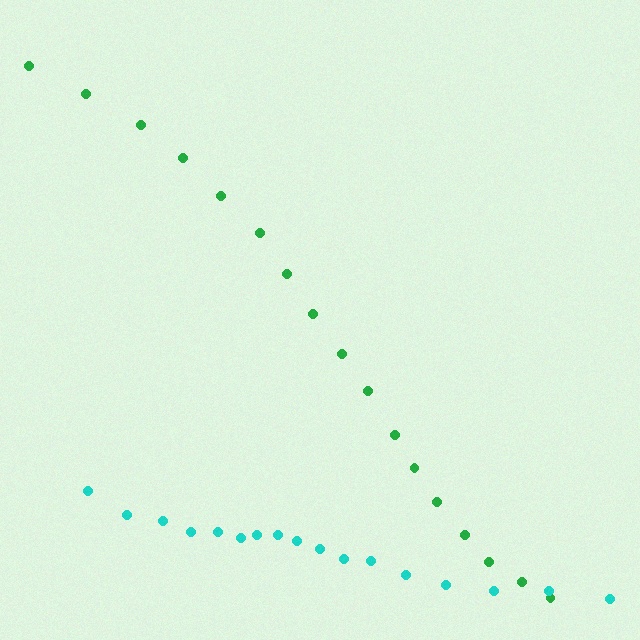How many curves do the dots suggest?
There are 2 distinct paths.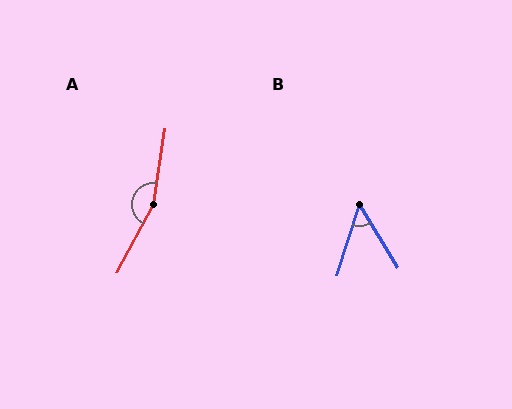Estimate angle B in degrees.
Approximately 49 degrees.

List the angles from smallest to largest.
B (49°), A (160°).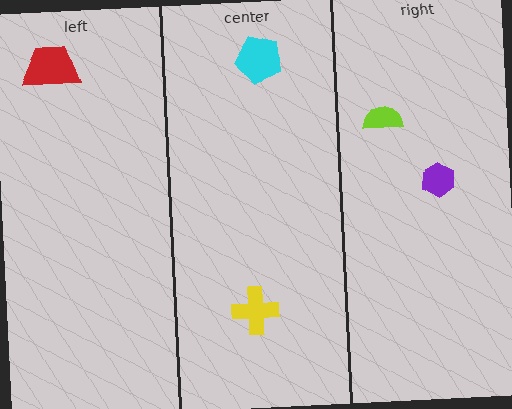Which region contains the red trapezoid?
The left region.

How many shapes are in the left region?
1.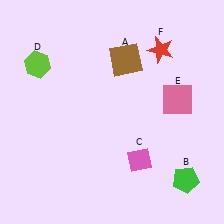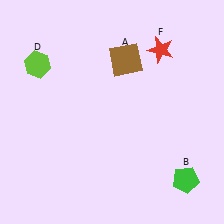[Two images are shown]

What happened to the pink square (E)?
The pink square (E) was removed in Image 2. It was in the top-right area of Image 1.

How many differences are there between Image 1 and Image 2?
There are 2 differences between the two images.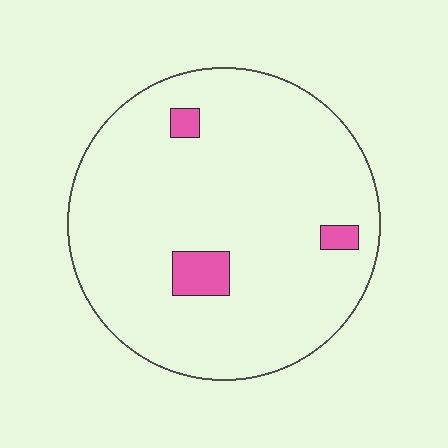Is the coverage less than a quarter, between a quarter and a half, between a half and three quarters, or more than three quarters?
Less than a quarter.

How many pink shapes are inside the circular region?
3.